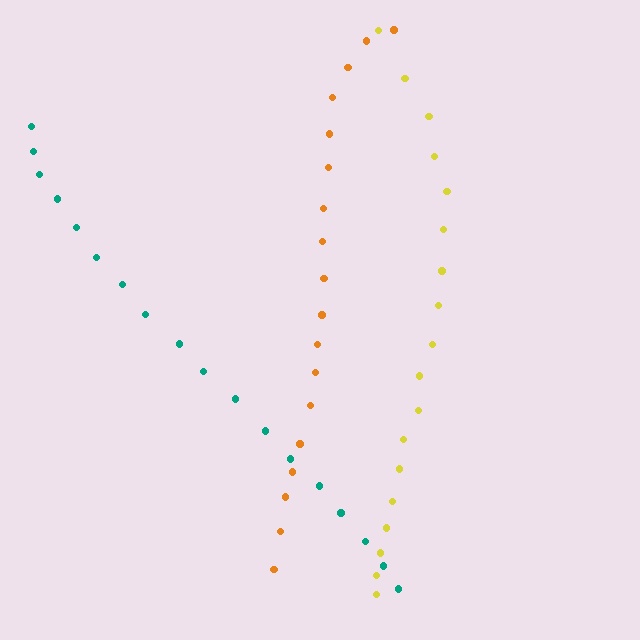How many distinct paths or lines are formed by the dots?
There are 3 distinct paths.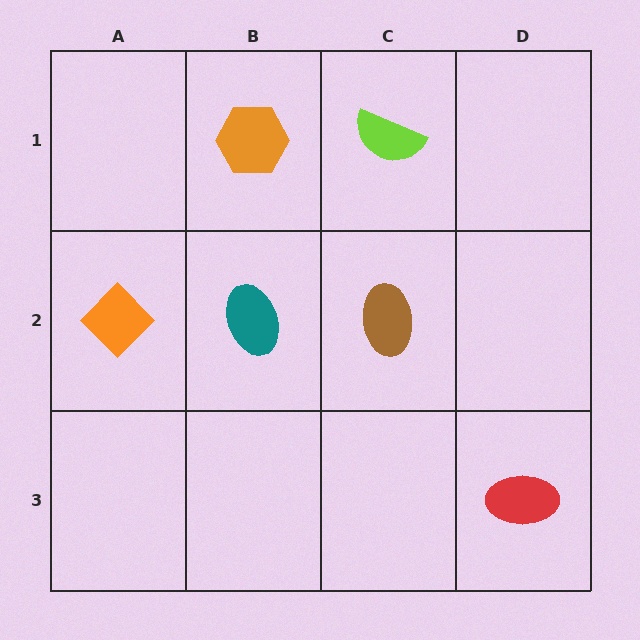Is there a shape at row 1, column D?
No, that cell is empty.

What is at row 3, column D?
A red ellipse.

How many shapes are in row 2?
3 shapes.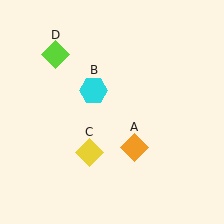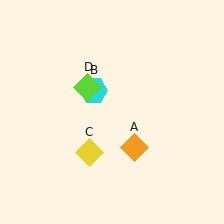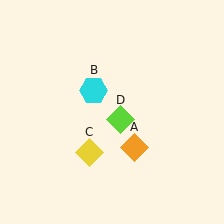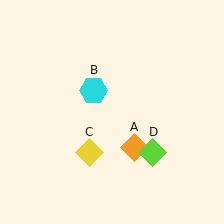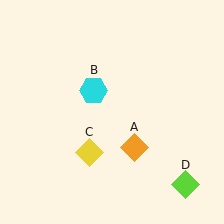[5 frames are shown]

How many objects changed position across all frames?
1 object changed position: lime diamond (object D).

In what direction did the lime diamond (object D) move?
The lime diamond (object D) moved down and to the right.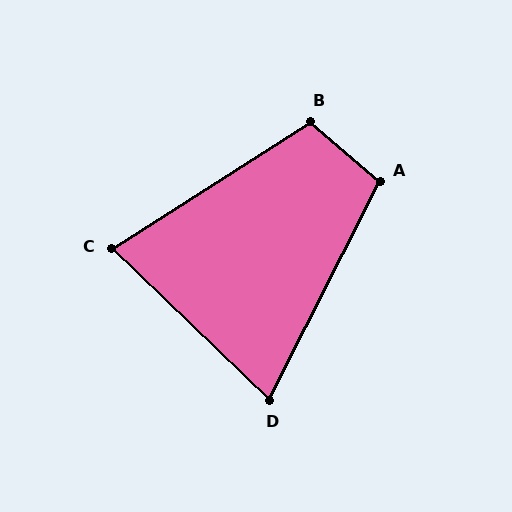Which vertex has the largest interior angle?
B, at approximately 107 degrees.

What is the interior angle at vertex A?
Approximately 104 degrees (obtuse).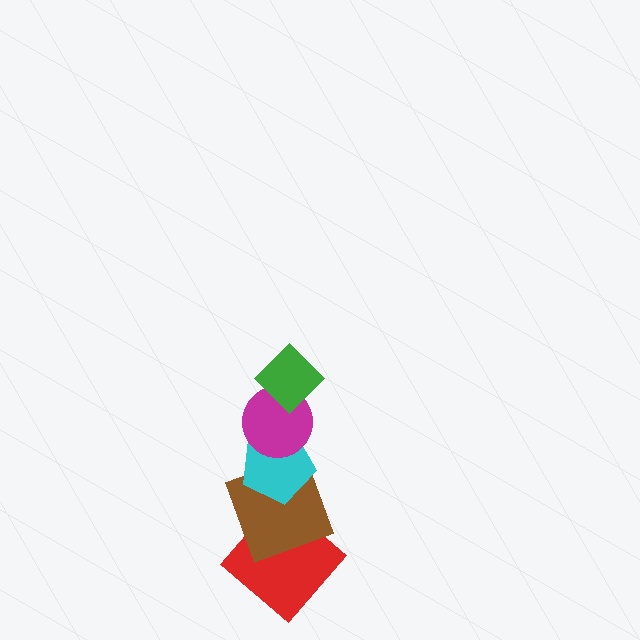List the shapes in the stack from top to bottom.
From top to bottom: the green diamond, the magenta circle, the cyan pentagon, the brown square, the red diamond.